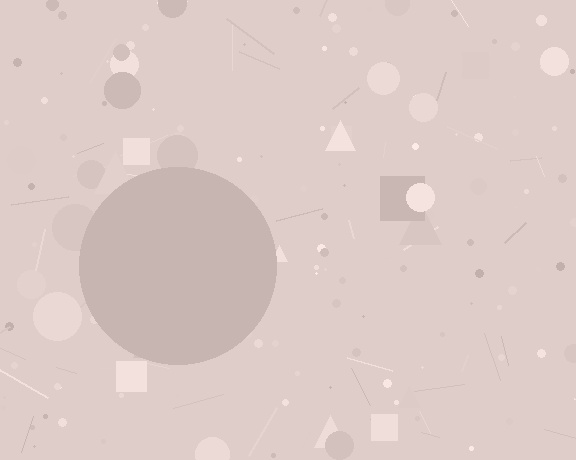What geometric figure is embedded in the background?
A circle is embedded in the background.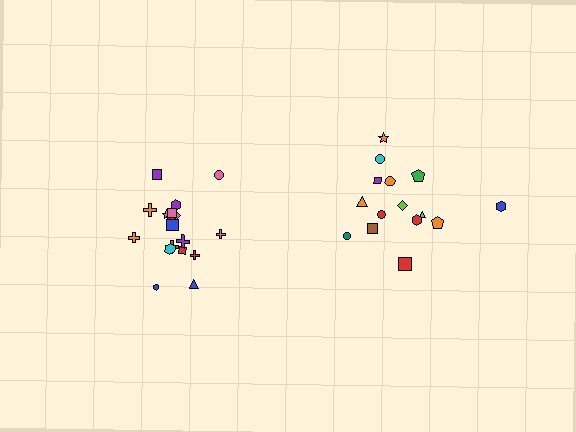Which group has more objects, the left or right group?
The left group.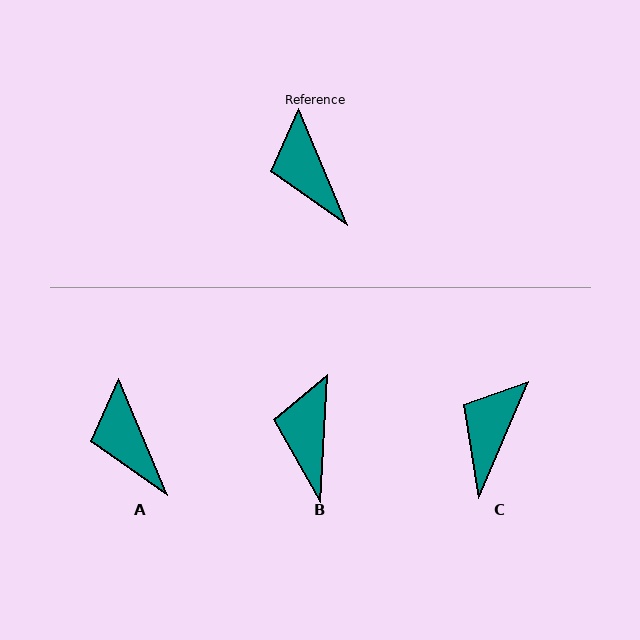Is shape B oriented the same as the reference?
No, it is off by about 26 degrees.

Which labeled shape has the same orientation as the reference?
A.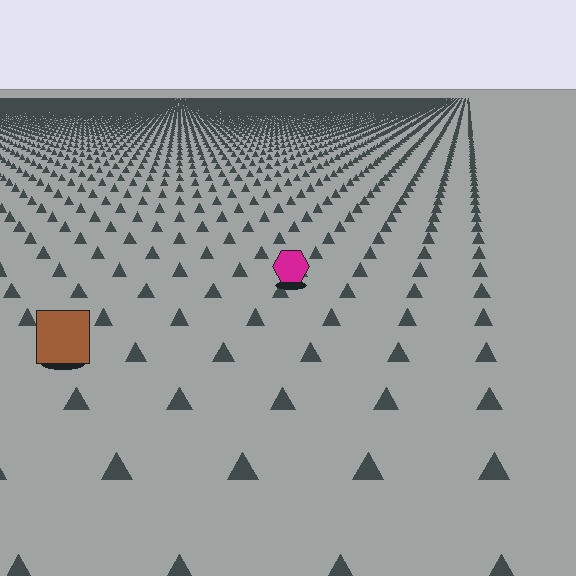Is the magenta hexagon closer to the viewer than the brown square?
No. The brown square is closer — you can tell from the texture gradient: the ground texture is coarser near it.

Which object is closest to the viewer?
The brown square is closest. The texture marks near it are larger and more spread out.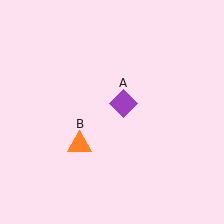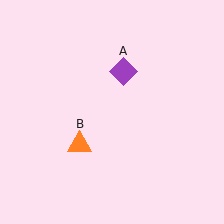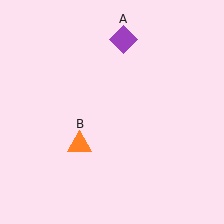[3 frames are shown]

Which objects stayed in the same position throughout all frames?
Orange triangle (object B) remained stationary.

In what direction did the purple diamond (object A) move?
The purple diamond (object A) moved up.